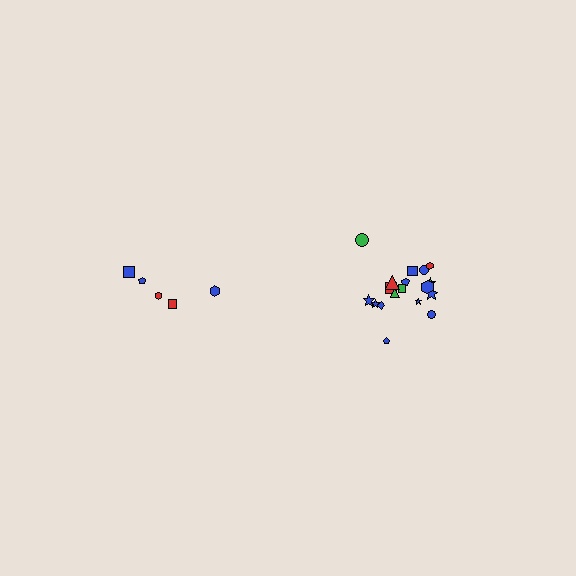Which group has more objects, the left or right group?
The right group.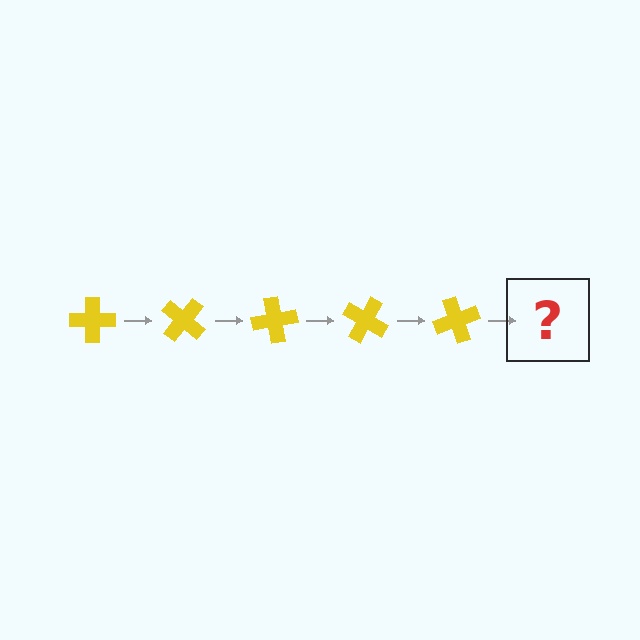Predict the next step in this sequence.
The next step is a yellow cross rotated 200 degrees.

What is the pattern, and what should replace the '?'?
The pattern is that the cross rotates 40 degrees each step. The '?' should be a yellow cross rotated 200 degrees.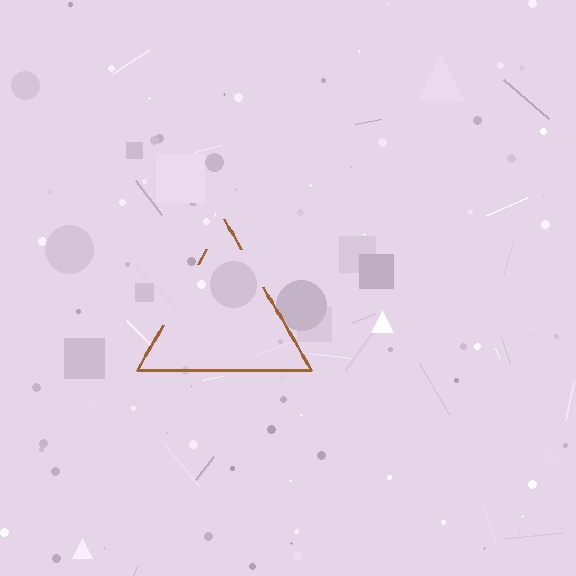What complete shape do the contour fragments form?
The contour fragments form a triangle.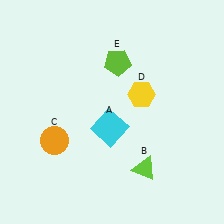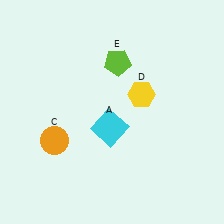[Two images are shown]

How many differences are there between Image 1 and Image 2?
There is 1 difference between the two images.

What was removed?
The lime triangle (B) was removed in Image 2.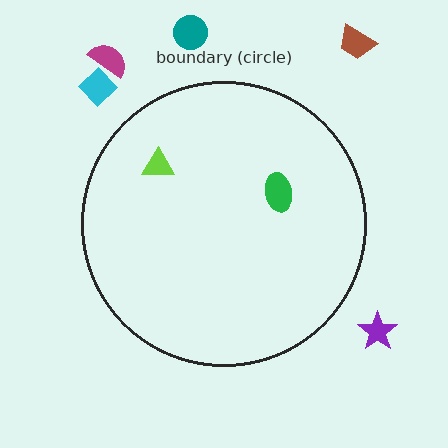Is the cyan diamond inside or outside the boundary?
Outside.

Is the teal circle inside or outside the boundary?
Outside.